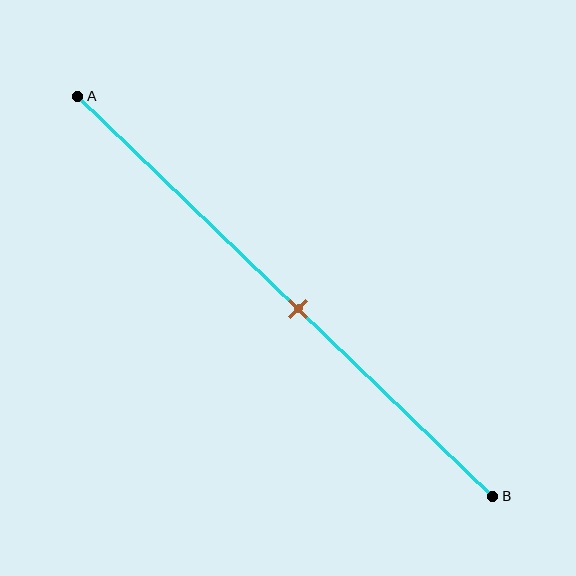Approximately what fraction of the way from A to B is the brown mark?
The brown mark is approximately 55% of the way from A to B.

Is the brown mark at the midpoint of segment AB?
No, the mark is at about 55% from A, not at the 50% midpoint.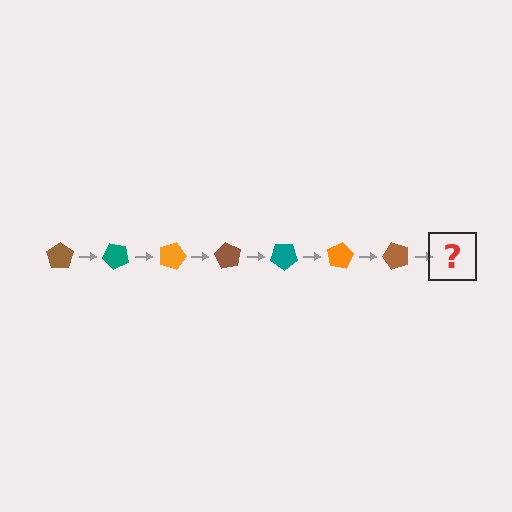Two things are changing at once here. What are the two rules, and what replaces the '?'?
The two rules are that it rotates 45 degrees each step and the color cycles through brown, teal, and orange. The '?' should be a teal pentagon, rotated 315 degrees from the start.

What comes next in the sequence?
The next element should be a teal pentagon, rotated 315 degrees from the start.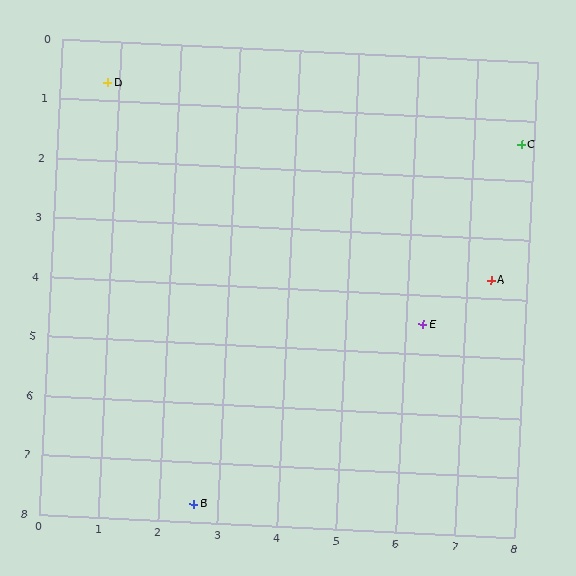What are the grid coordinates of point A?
Point A is at approximately (7.4, 3.7).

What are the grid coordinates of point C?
Point C is at approximately (7.8, 1.4).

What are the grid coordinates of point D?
Point D is at approximately (0.8, 0.7).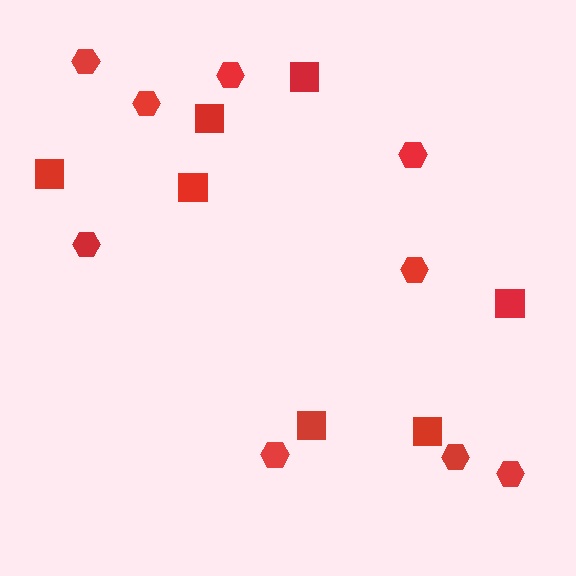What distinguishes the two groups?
There are 2 groups: one group of hexagons (9) and one group of squares (7).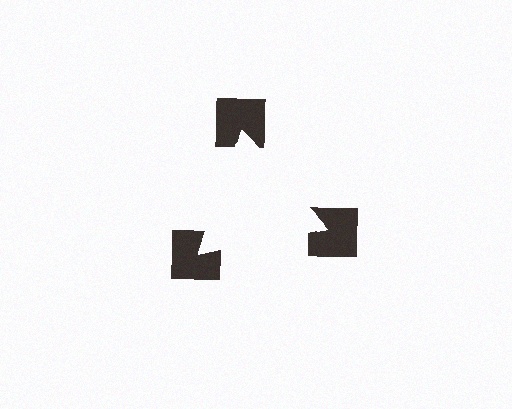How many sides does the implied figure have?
3 sides.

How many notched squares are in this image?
There are 3 — one at each vertex of the illusory triangle.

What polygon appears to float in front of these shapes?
An illusory triangle — its edges are inferred from the aligned wedge cuts in the notched squares, not physically drawn.